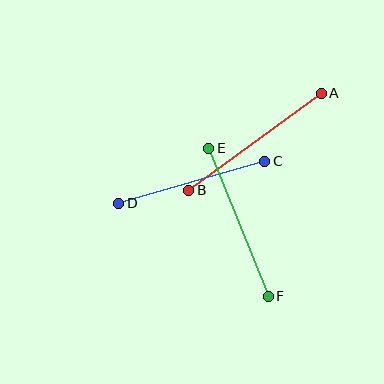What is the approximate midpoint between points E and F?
The midpoint is at approximately (239, 222) pixels.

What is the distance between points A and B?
The distance is approximately 164 pixels.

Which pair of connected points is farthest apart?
Points A and B are farthest apart.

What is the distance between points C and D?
The distance is approximately 152 pixels.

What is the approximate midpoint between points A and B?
The midpoint is at approximately (255, 142) pixels.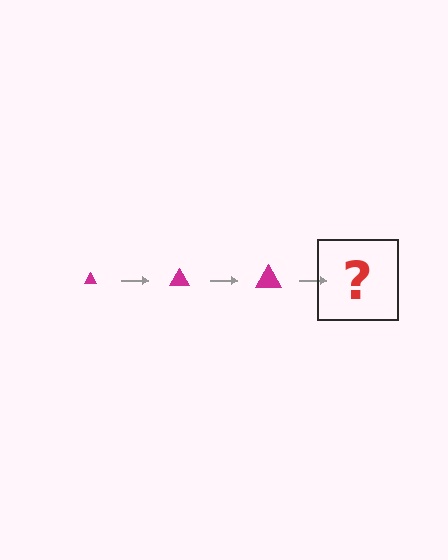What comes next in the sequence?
The next element should be a magenta triangle, larger than the previous one.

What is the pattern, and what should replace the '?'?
The pattern is that the triangle gets progressively larger each step. The '?' should be a magenta triangle, larger than the previous one.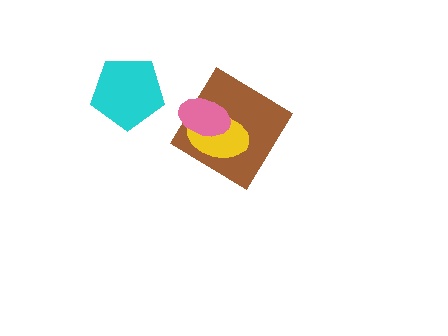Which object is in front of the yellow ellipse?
The pink ellipse is in front of the yellow ellipse.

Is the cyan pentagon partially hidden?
No, no other shape covers it.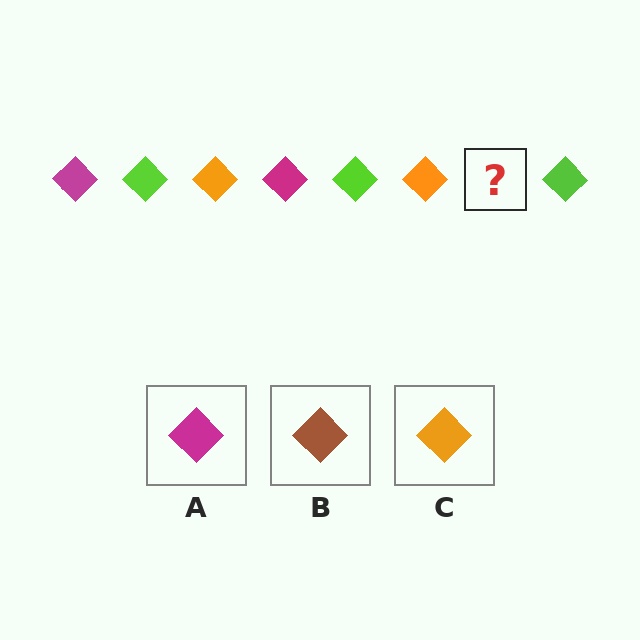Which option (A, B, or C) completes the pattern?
A.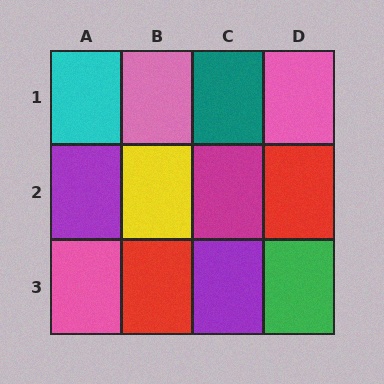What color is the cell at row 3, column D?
Green.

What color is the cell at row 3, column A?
Pink.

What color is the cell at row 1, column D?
Pink.